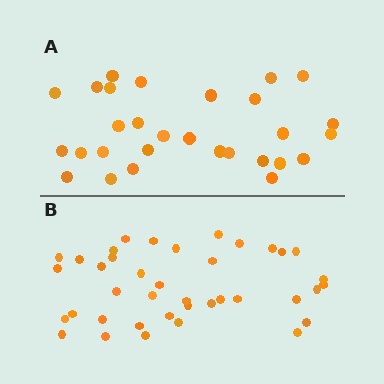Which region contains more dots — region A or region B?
Region B (the bottom region) has more dots.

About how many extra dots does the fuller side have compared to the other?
Region B has roughly 10 or so more dots than region A.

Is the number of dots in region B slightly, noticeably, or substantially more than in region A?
Region B has noticeably more, but not dramatically so. The ratio is roughly 1.3 to 1.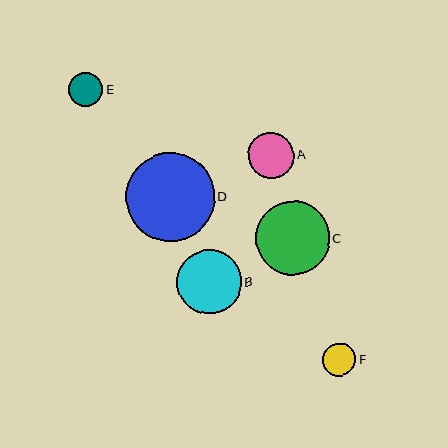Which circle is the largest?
Circle D is the largest with a size of approximately 88 pixels.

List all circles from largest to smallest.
From largest to smallest: D, C, B, A, E, F.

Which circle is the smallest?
Circle F is the smallest with a size of approximately 33 pixels.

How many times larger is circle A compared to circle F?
Circle A is approximately 1.4 times the size of circle F.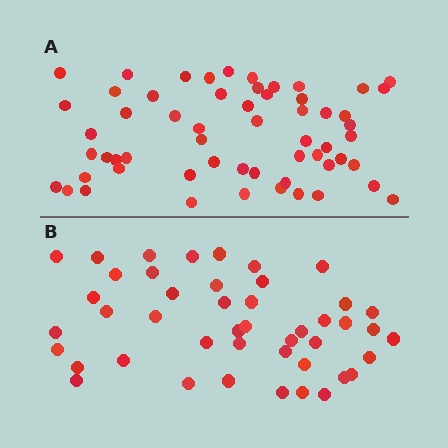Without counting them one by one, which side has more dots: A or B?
Region A (the top region) has more dots.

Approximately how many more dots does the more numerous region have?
Region A has approximately 15 more dots than region B.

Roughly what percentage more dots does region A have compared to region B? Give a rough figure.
About 30% more.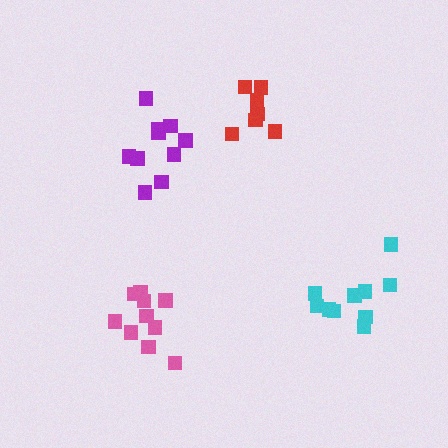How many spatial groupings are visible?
There are 4 spatial groupings.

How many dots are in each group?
Group 1: 10 dots, Group 2: 10 dots, Group 3: 10 dots, Group 4: 7 dots (37 total).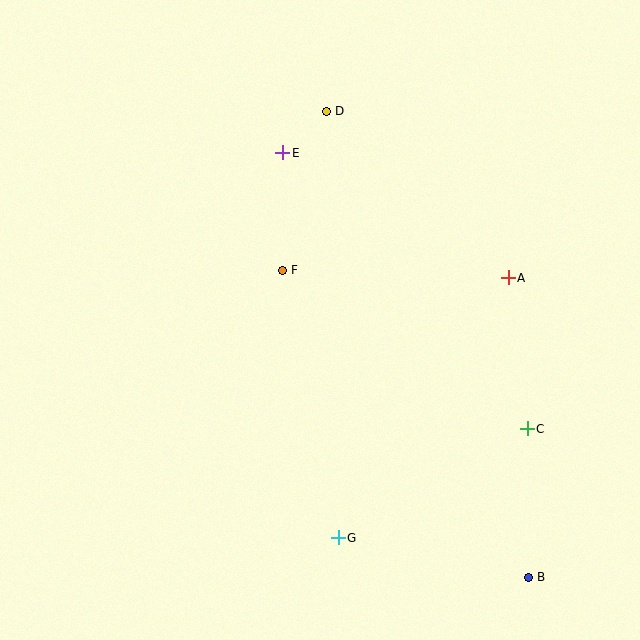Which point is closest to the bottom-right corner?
Point B is closest to the bottom-right corner.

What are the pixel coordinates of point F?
Point F is at (282, 270).